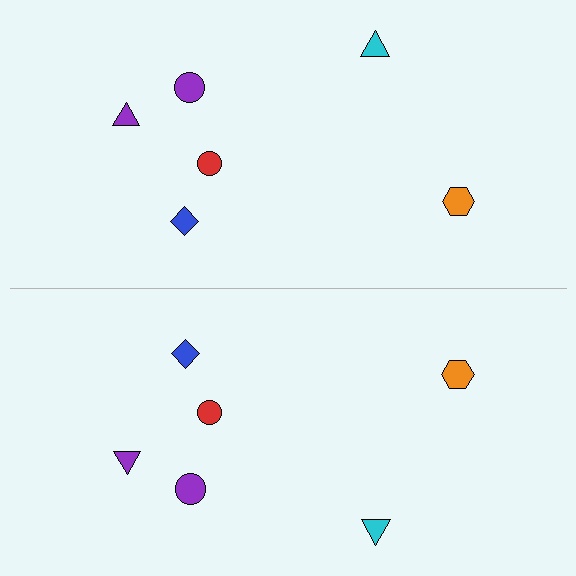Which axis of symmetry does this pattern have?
The pattern has a horizontal axis of symmetry running through the center of the image.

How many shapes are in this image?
There are 12 shapes in this image.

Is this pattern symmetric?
Yes, this pattern has bilateral (reflection) symmetry.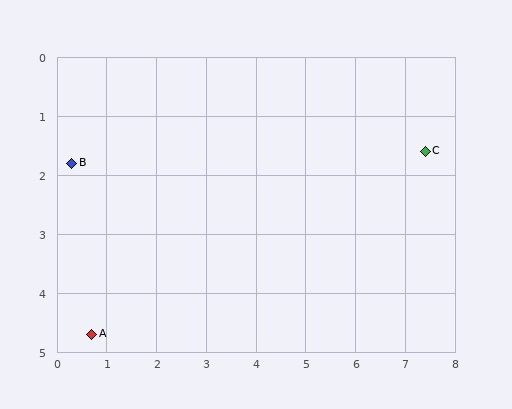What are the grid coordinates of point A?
Point A is at approximately (0.7, 4.7).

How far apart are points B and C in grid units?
Points B and C are about 7.1 grid units apart.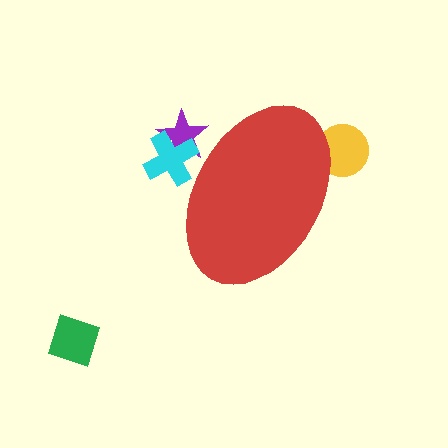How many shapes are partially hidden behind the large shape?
3 shapes are partially hidden.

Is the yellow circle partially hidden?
Yes, the yellow circle is partially hidden behind the red ellipse.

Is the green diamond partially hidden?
No, the green diamond is fully visible.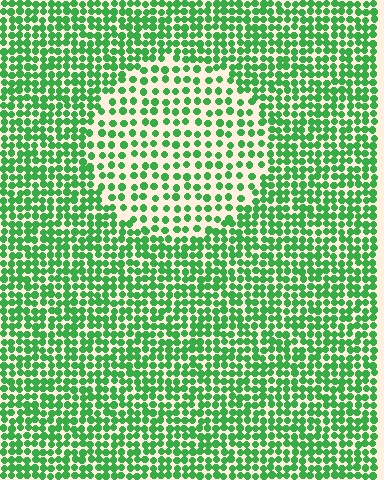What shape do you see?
I see a circle.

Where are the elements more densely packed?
The elements are more densely packed outside the circle boundary.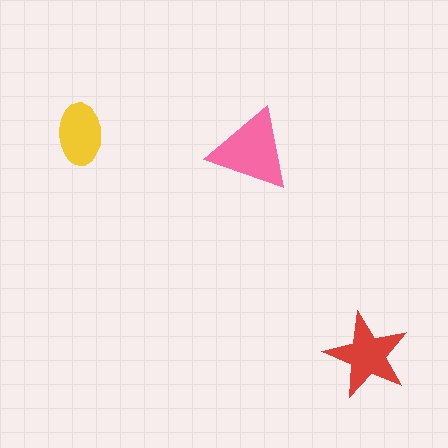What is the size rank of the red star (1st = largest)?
2nd.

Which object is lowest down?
The red star is bottommost.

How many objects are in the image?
There are 3 objects in the image.